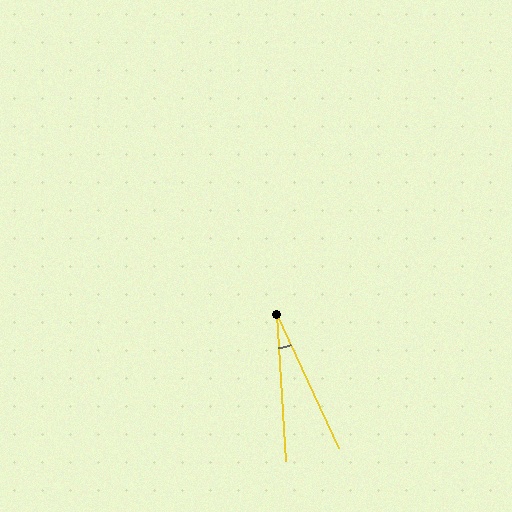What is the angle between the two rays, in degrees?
Approximately 21 degrees.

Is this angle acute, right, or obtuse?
It is acute.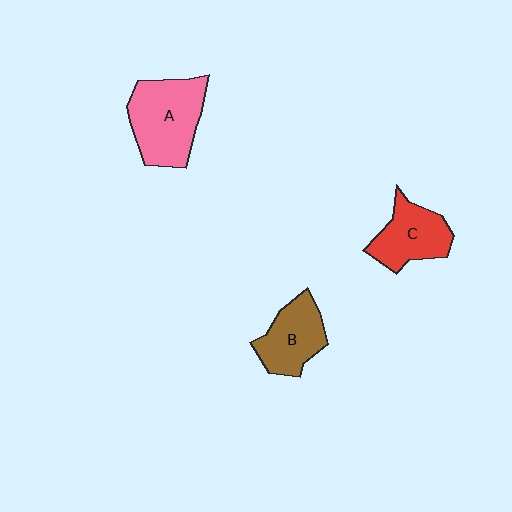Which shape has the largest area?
Shape A (pink).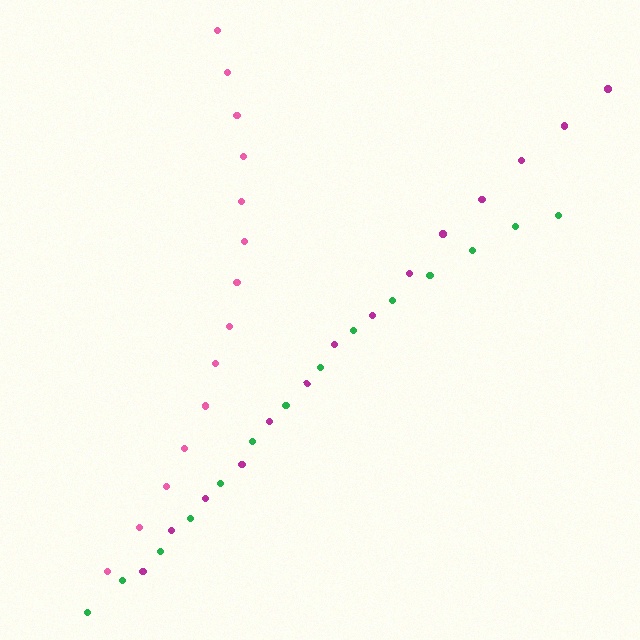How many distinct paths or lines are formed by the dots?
There are 3 distinct paths.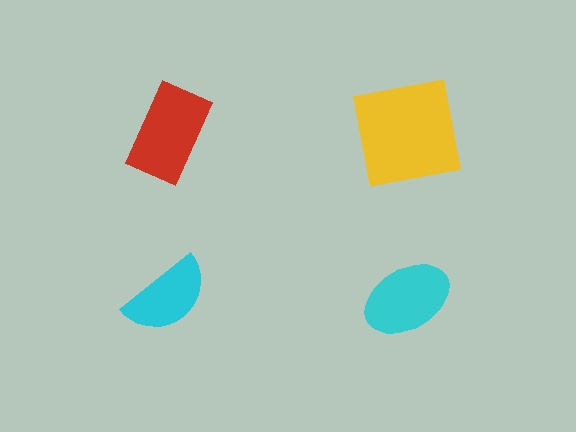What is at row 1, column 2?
A yellow square.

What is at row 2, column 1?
A cyan semicircle.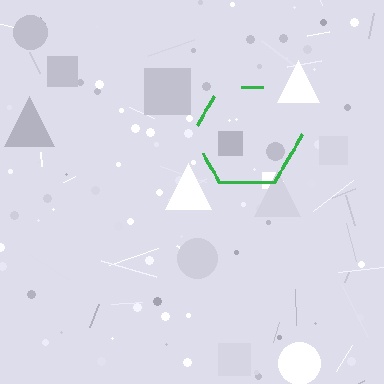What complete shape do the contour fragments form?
The contour fragments form a hexagon.